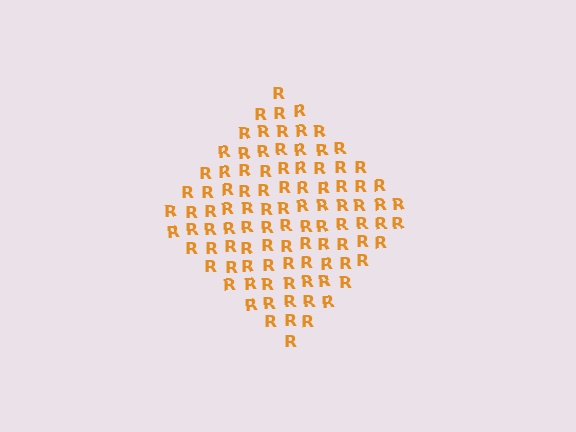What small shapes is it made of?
It is made of small letter R's.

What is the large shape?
The large shape is a diamond.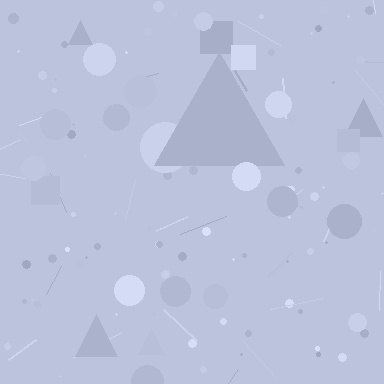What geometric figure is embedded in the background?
A triangle is embedded in the background.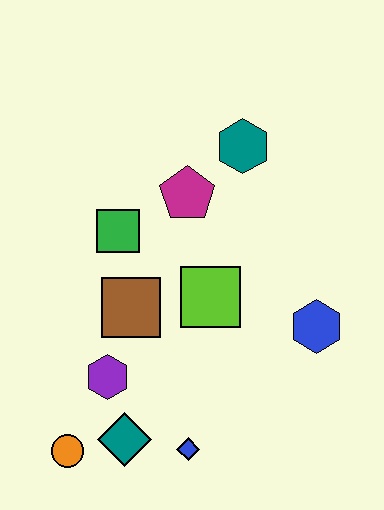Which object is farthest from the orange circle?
The teal hexagon is farthest from the orange circle.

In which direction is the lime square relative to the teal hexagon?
The lime square is below the teal hexagon.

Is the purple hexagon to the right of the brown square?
No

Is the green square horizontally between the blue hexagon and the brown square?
No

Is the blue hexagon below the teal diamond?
No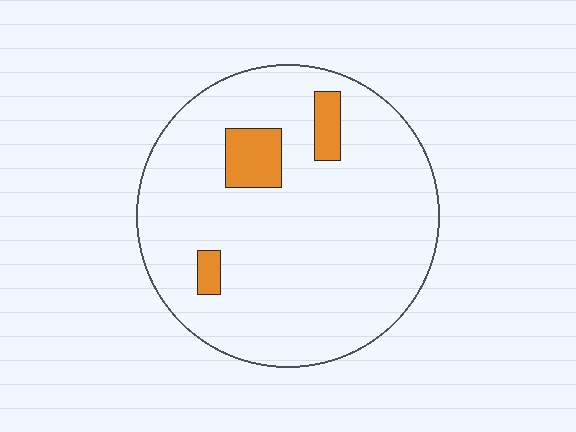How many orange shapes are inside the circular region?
3.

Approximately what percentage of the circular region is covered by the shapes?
Approximately 10%.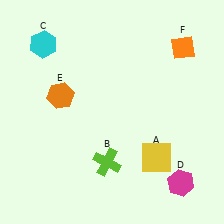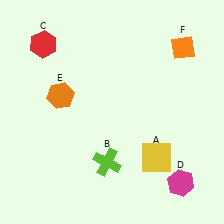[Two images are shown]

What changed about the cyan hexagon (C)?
In Image 1, C is cyan. In Image 2, it changed to red.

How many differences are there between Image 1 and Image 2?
There is 1 difference between the two images.